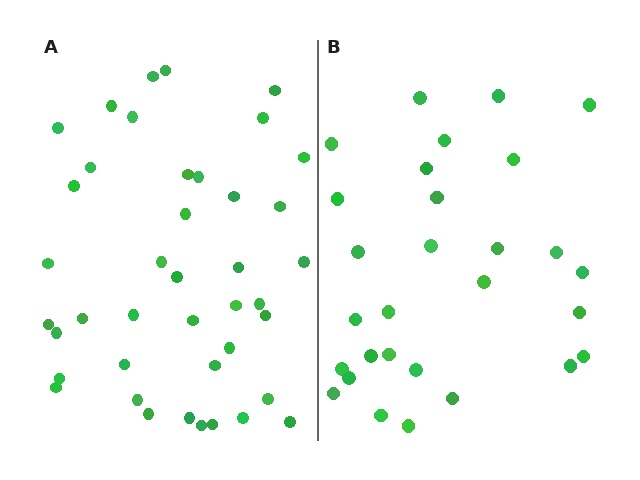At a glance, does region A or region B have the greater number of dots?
Region A (the left region) has more dots.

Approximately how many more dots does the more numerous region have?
Region A has roughly 12 or so more dots than region B.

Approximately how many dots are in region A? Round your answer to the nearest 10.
About 40 dots. (The exact count is 41, which rounds to 40.)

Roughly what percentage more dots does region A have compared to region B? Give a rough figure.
About 40% more.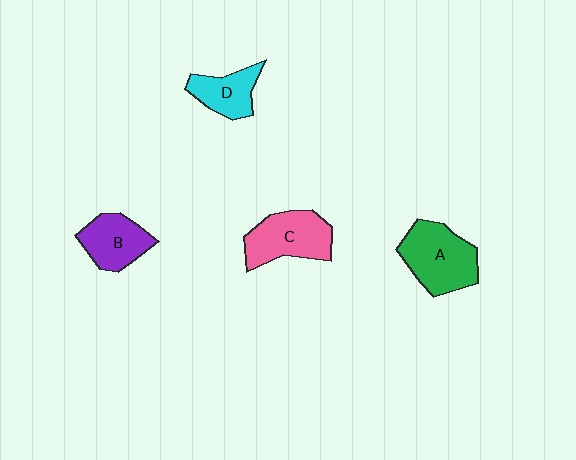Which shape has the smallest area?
Shape D (cyan).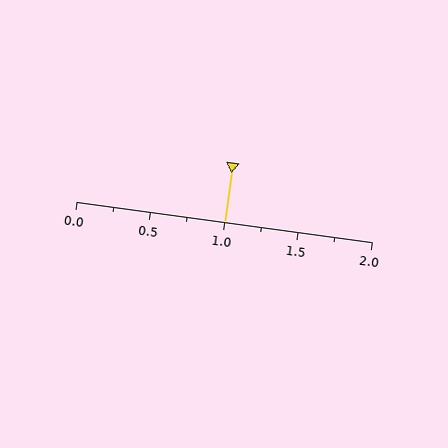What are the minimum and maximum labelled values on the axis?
The axis runs from 0.0 to 2.0.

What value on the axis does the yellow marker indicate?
The marker indicates approximately 1.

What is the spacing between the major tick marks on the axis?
The major ticks are spaced 0.5 apart.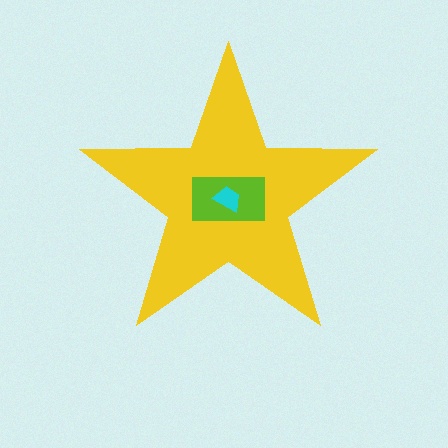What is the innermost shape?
The cyan trapezoid.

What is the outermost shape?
The yellow star.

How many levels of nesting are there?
3.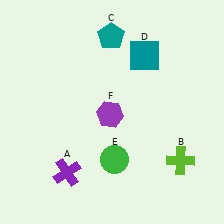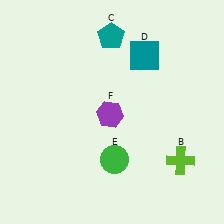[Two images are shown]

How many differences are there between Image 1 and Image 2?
There is 1 difference between the two images.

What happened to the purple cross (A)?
The purple cross (A) was removed in Image 2. It was in the bottom-left area of Image 1.